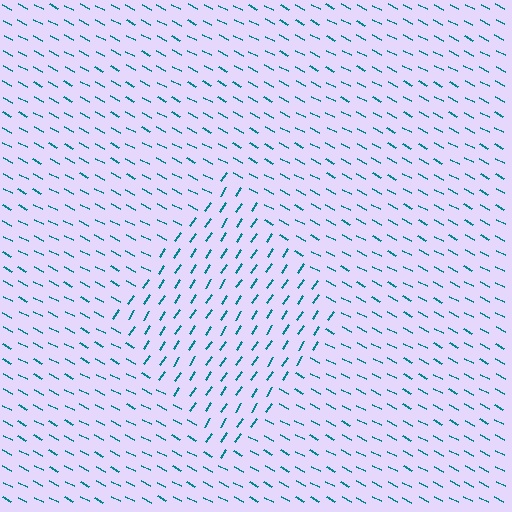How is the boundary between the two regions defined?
The boundary is defined purely by a change in line orientation (approximately 84 degrees difference). All lines are the same color and thickness.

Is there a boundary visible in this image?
Yes, there is a texture boundary formed by a change in line orientation.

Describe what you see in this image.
The image is filled with small teal line segments. A diamond region in the image has lines oriented differently from the surrounding lines, creating a visible texture boundary.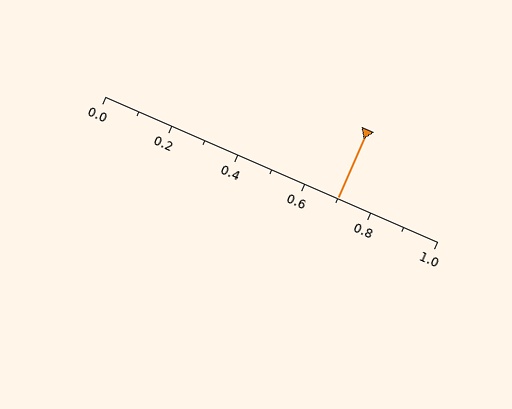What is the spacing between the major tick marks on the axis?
The major ticks are spaced 0.2 apart.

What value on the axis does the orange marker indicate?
The marker indicates approximately 0.7.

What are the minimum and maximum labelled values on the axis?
The axis runs from 0.0 to 1.0.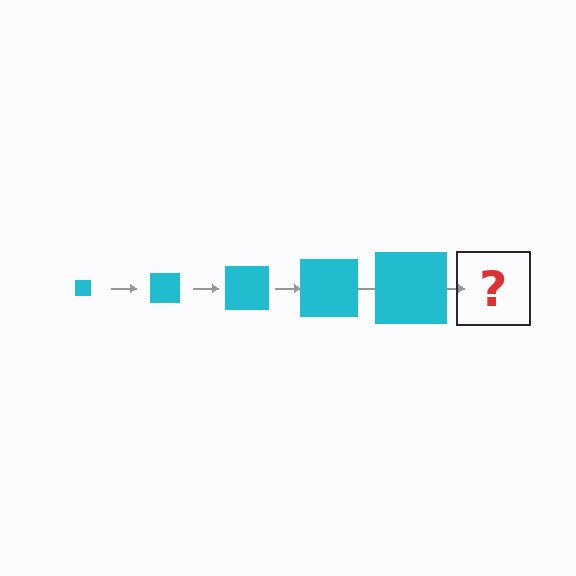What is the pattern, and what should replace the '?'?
The pattern is that the square gets progressively larger each step. The '?' should be a cyan square, larger than the previous one.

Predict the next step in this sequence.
The next step is a cyan square, larger than the previous one.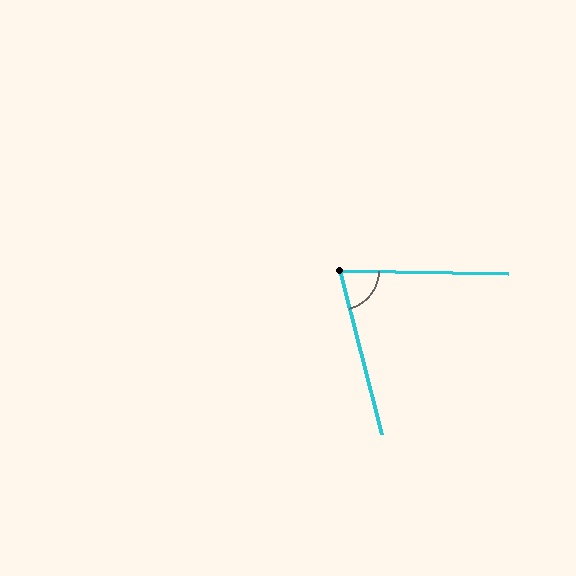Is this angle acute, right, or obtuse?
It is acute.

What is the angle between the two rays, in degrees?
Approximately 75 degrees.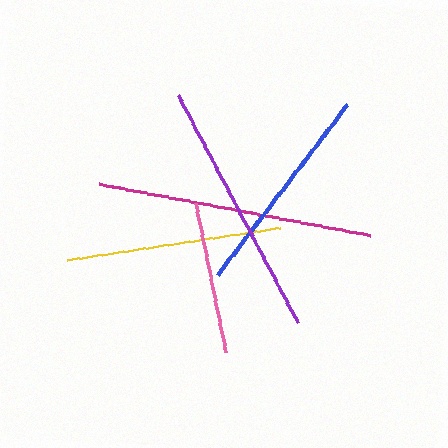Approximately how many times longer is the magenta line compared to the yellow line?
The magenta line is approximately 1.3 times the length of the yellow line.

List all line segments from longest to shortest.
From longest to shortest: magenta, purple, yellow, blue, pink.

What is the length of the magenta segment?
The magenta segment is approximately 275 pixels long.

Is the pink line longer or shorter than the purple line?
The purple line is longer than the pink line.